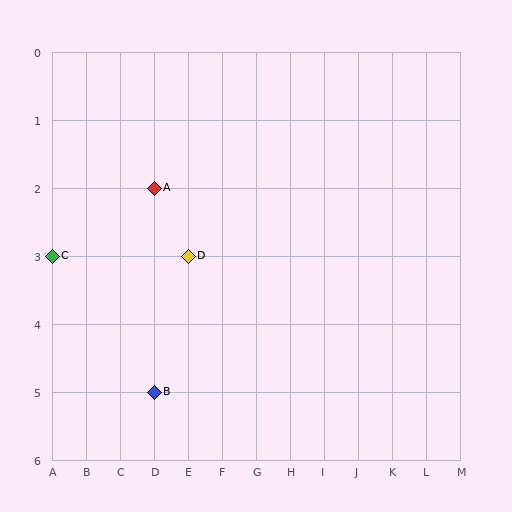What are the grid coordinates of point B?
Point B is at grid coordinates (D, 5).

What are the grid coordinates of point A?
Point A is at grid coordinates (D, 2).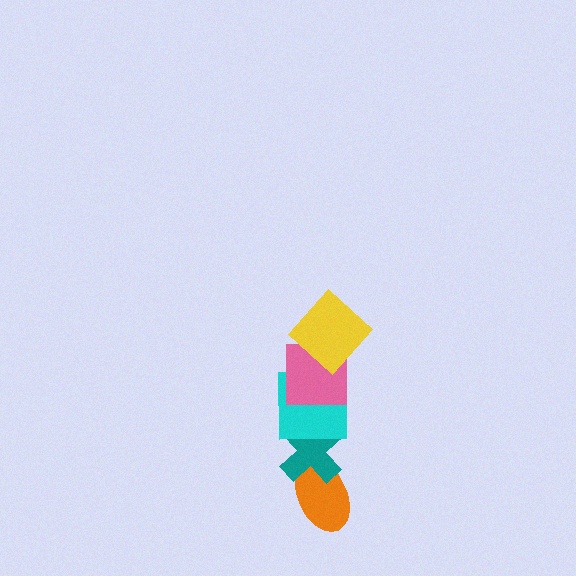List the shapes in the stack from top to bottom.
From top to bottom: the yellow diamond, the pink square, the cyan square, the teal cross, the orange ellipse.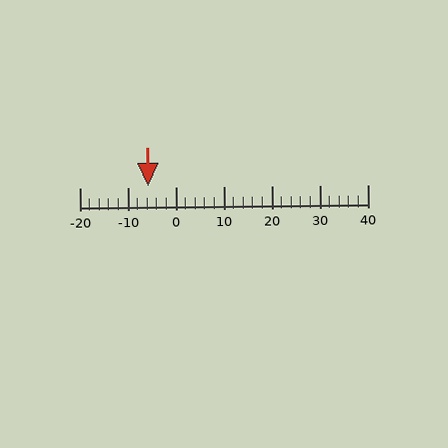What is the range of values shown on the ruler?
The ruler shows values from -20 to 40.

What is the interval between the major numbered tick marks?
The major tick marks are spaced 10 units apart.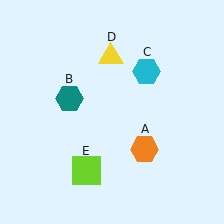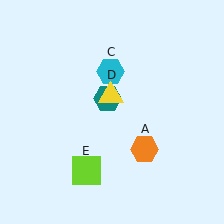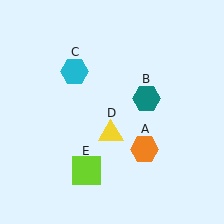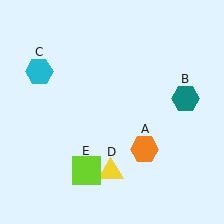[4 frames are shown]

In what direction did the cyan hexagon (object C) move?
The cyan hexagon (object C) moved left.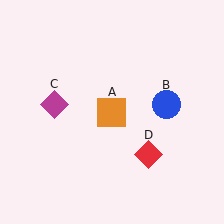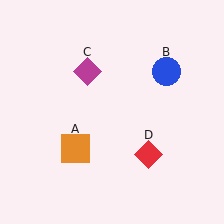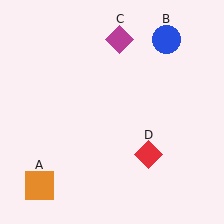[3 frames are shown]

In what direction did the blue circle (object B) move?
The blue circle (object B) moved up.